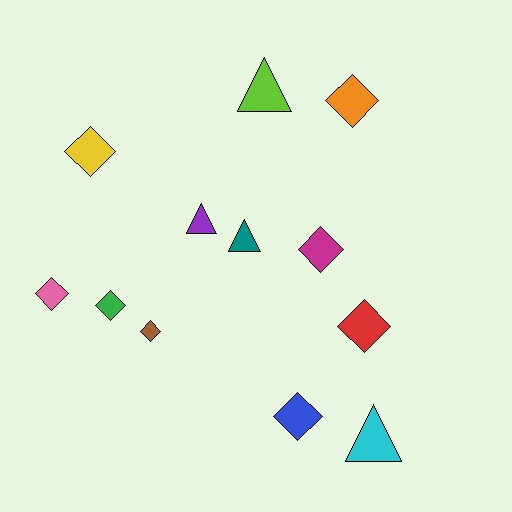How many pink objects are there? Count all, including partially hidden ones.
There is 1 pink object.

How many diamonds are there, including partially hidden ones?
There are 8 diamonds.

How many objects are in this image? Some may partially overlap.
There are 12 objects.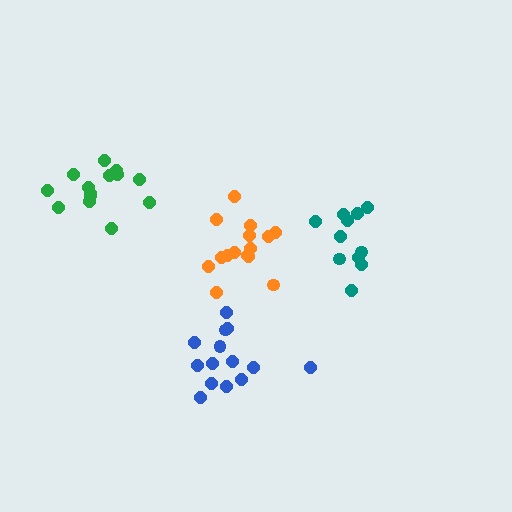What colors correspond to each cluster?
The clusters are colored: orange, teal, blue, green.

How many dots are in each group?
Group 1: 15 dots, Group 2: 11 dots, Group 3: 14 dots, Group 4: 14 dots (54 total).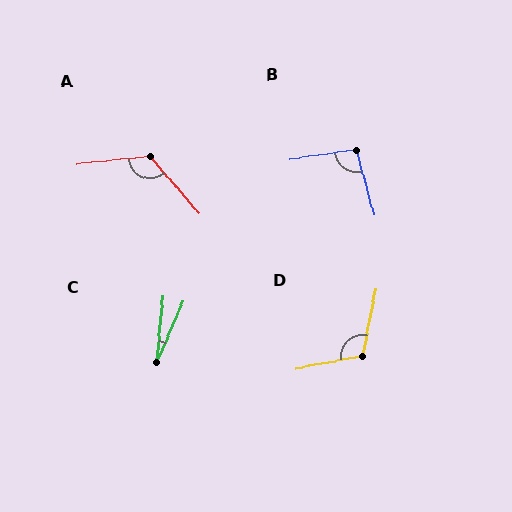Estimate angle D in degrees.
Approximately 112 degrees.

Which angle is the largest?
A, at approximately 125 degrees.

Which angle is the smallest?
C, at approximately 18 degrees.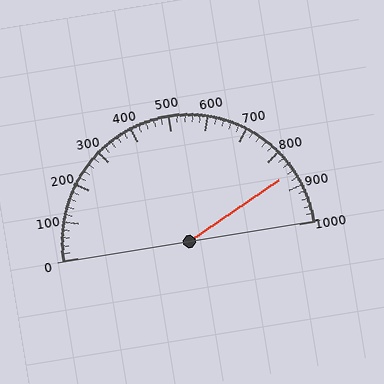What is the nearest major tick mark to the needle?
The nearest major tick mark is 900.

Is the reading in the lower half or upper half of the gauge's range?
The reading is in the upper half of the range (0 to 1000).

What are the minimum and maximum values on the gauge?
The gauge ranges from 0 to 1000.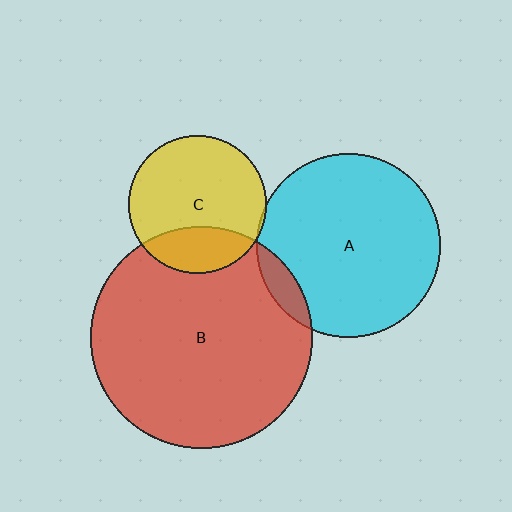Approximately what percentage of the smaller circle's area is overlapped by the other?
Approximately 10%.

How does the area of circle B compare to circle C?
Approximately 2.6 times.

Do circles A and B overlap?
Yes.